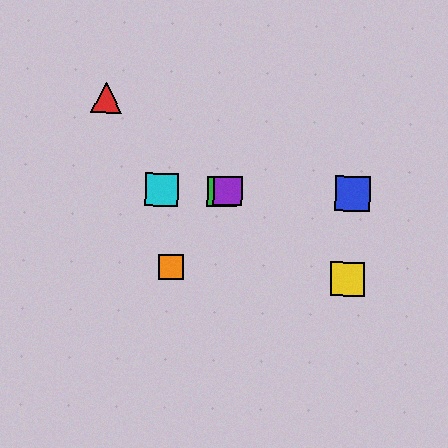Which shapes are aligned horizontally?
The blue square, the green square, the purple square, the cyan square are aligned horizontally.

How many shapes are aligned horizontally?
4 shapes (the blue square, the green square, the purple square, the cyan square) are aligned horizontally.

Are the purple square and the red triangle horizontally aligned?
No, the purple square is at y≈191 and the red triangle is at y≈98.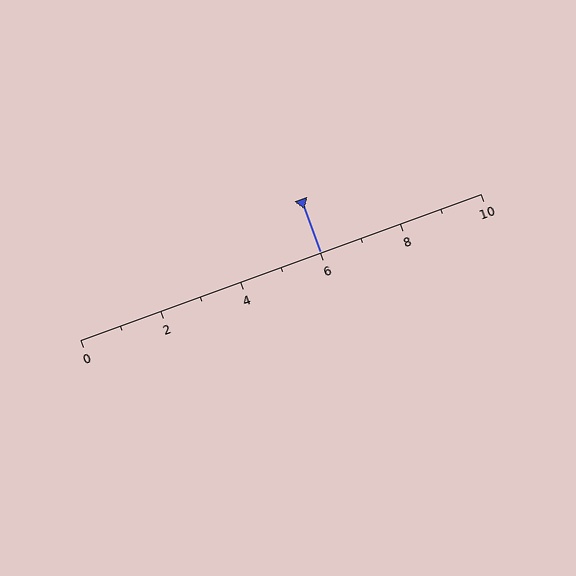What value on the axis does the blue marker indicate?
The marker indicates approximately 6.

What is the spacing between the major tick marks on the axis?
The major ticks are spaced 2 apart.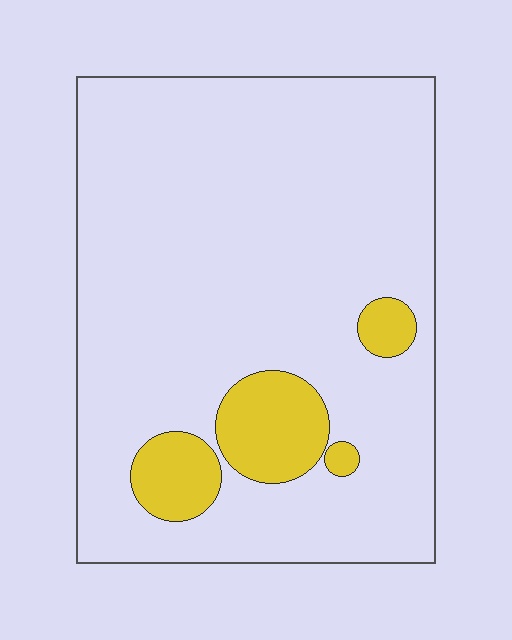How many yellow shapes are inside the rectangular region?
4.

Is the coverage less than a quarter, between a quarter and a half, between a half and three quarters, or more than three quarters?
Less than a quarter.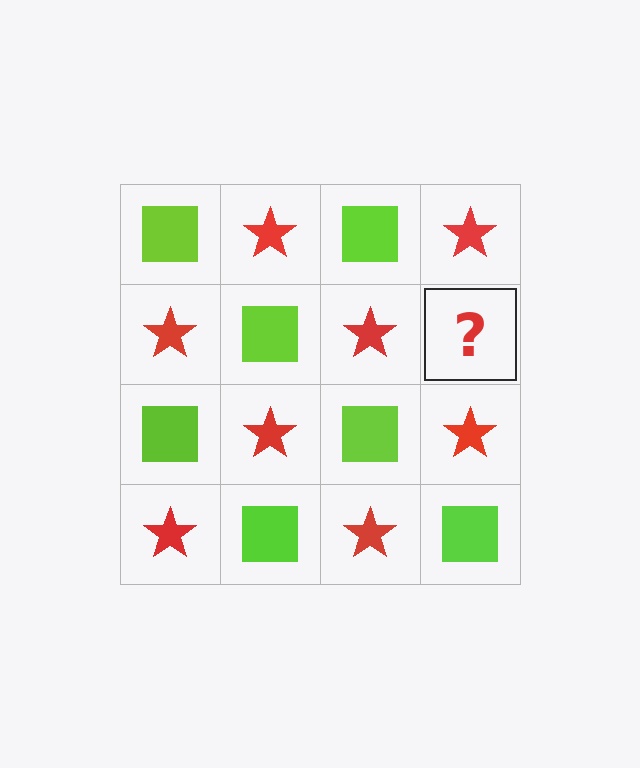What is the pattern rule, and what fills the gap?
The rule is that it alternates lime square and red star in a checkerboard pattern. The gap should be filled with a lime square.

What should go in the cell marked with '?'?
The missing cell should contain a lime square.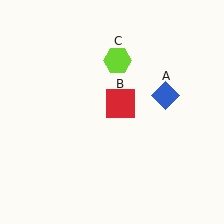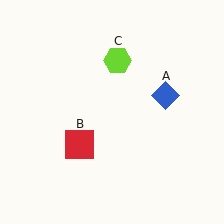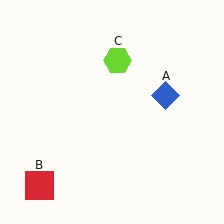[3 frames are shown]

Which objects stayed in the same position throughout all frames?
Blue diamond (object A) and lime hexagon (object C) remained stationary.